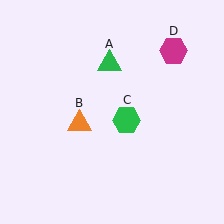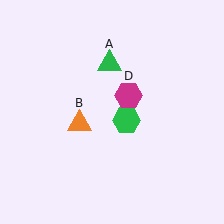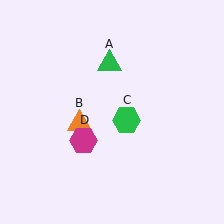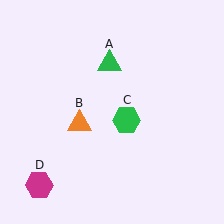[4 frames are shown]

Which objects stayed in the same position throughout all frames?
Green triangle (object A) and orange triangle (object B) and green hexagon (object C) remained stationary.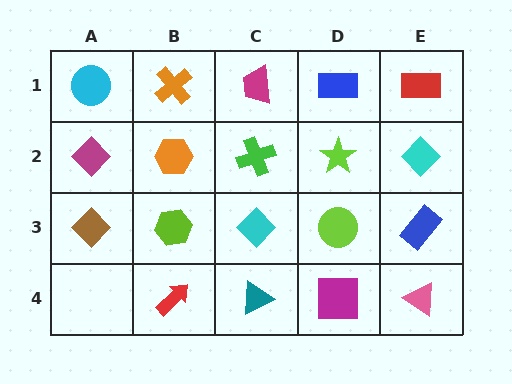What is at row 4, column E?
A pink triangle.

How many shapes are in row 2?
5 shapes.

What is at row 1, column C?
A magenta trapezoid.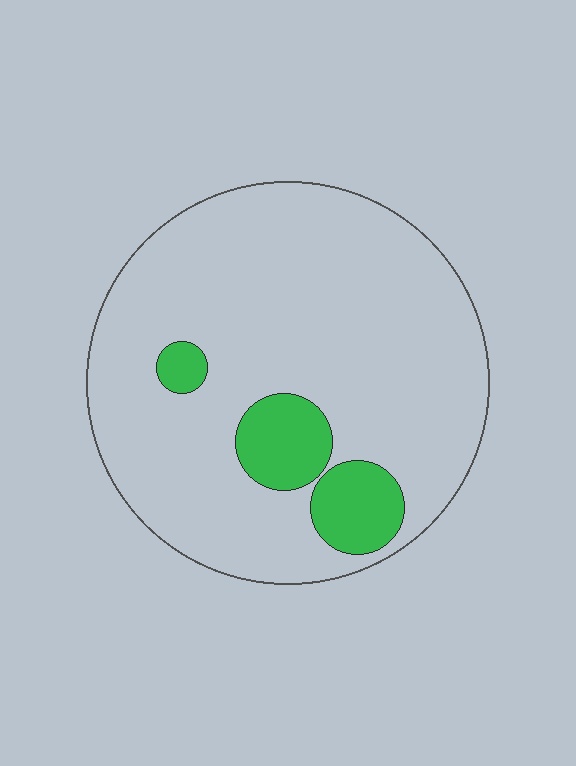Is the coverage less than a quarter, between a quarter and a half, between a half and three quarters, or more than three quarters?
Less than a quarter.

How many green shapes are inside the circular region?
3.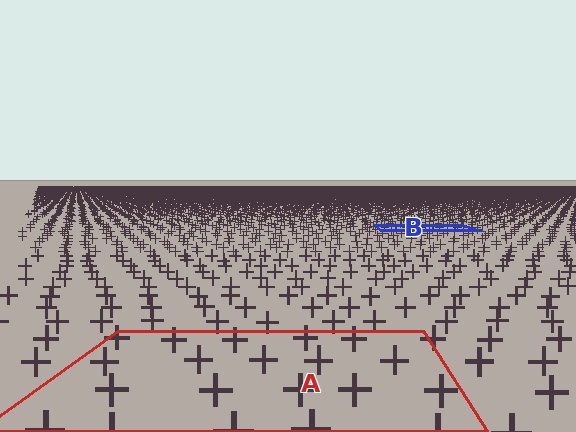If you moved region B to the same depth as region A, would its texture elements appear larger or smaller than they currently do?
They would appear larger. At a closer depth, the same texture elements are projected at a bigger on-screen size.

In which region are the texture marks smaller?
The texture marks are smaller in region B, because it is farther away.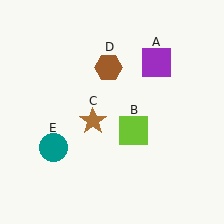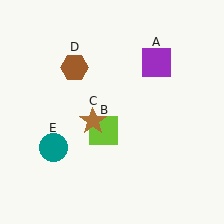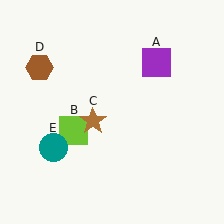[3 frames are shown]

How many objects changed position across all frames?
2 objects changed position: lime square (object B), brown hexagon (object D).